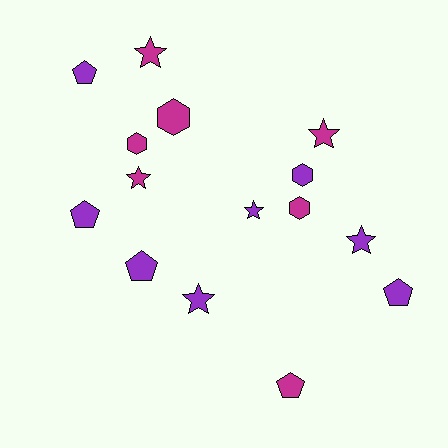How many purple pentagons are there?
There are 4 purple pentagons.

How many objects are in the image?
There are 15 objects.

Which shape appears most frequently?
Star, with 6 objects.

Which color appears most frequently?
Purple, with 8 objects.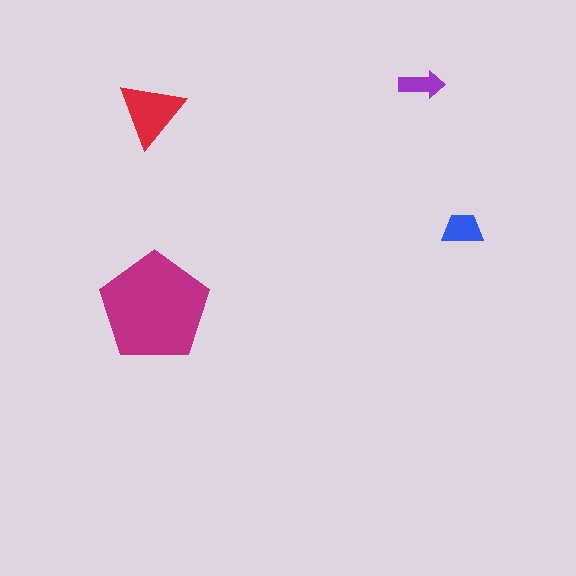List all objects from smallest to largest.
The purple arrow, the blue trapezoid, the red triangle, the magenta pentagon.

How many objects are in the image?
There are 4 objects in the image.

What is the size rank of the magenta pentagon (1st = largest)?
1st.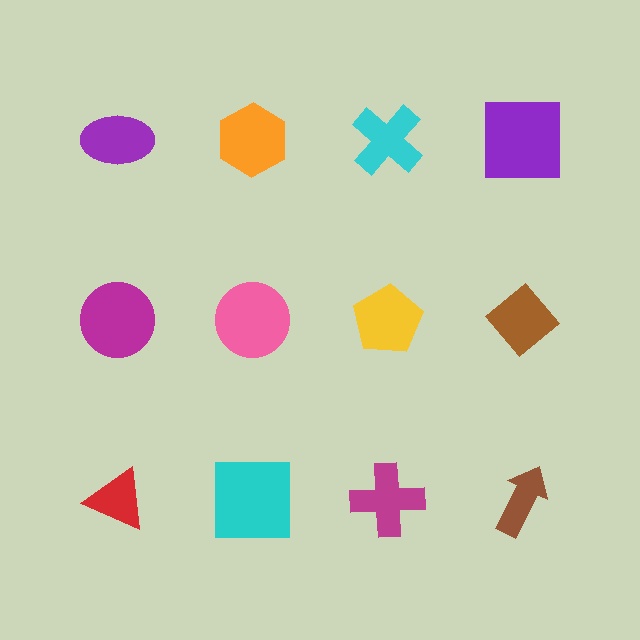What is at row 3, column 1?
A red triangle.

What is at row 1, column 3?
A cyan cross.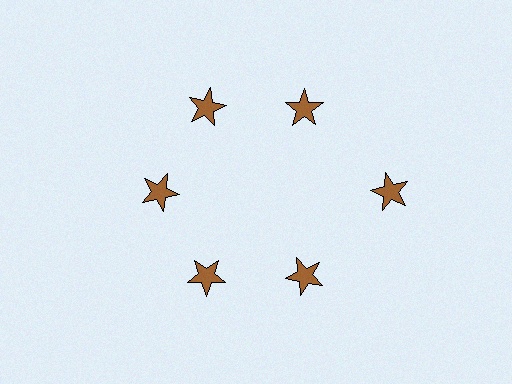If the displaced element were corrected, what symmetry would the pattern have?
It would have 6-fold rotational symmetry — the pattern would map onto itself every 60 degrees.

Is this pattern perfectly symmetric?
No. The 6 brown stars are arranged in a ring, but one element near the 3 o'clock position is pushed outward from the center, breaking the 6-fold rotational symmetry.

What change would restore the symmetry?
The symmetry would be restored by moving it inward, back onto the ring so that all 6 stars sit at equal angles and equal distance from the center.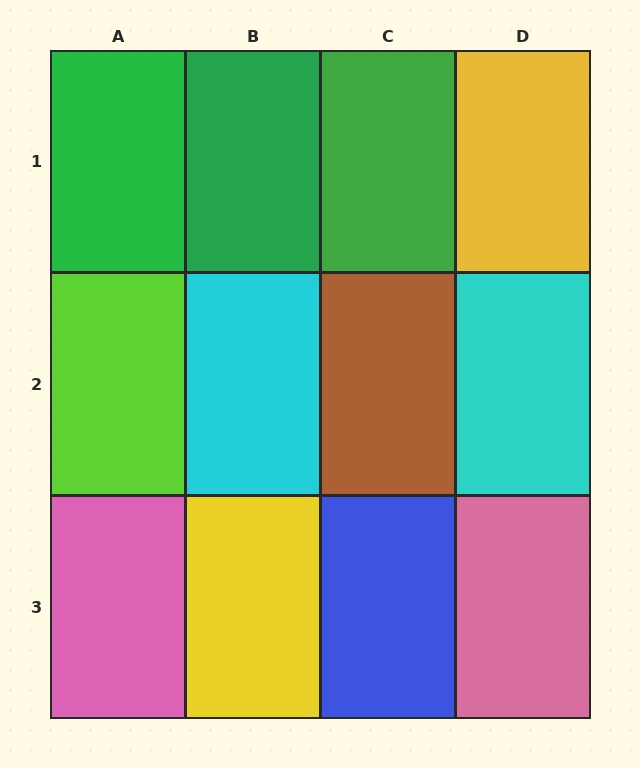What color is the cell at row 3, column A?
Pink.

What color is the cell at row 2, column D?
Cyan.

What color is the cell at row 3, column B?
Yellow.